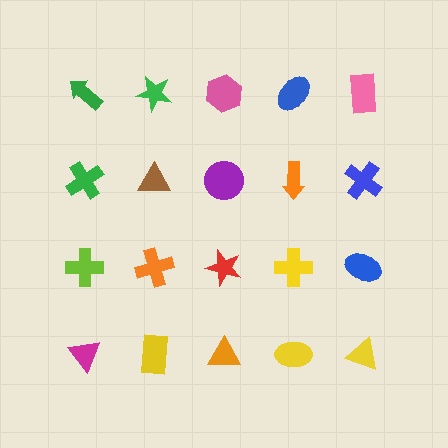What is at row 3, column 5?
A blue ellipse.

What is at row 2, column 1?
A green cross.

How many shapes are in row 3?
5 shapes.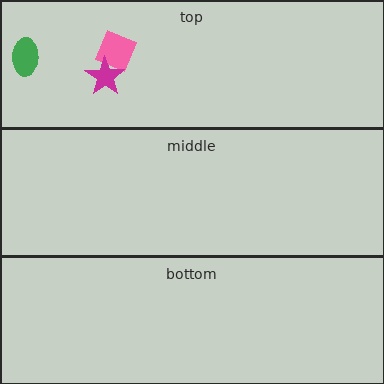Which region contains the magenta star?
The top region.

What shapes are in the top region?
The pink diamond, the magenta star, the green ellipse.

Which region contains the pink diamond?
The top region.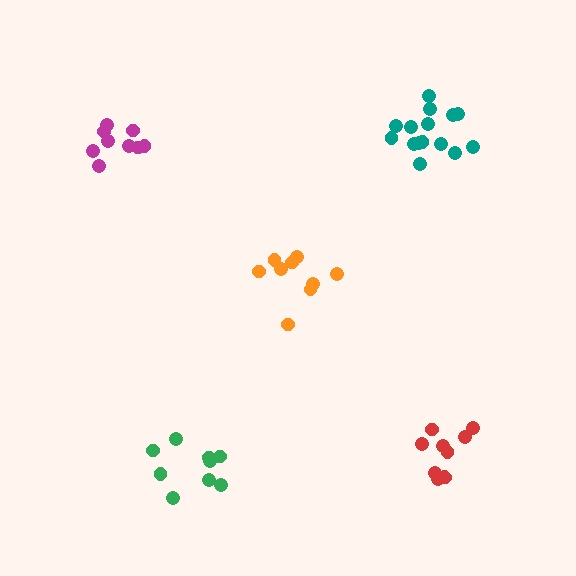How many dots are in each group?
Group 1: 9 dots, Group 2: 10 dots, Group 3: 10 dots, Group 4: 9 dots, Group 5: 15 dots (53 total).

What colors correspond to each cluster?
The clusters are colored: orange, red, magenta, green, teal.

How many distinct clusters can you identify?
There are 5 distinct clusters.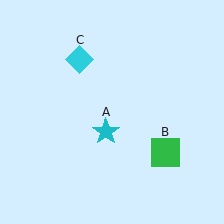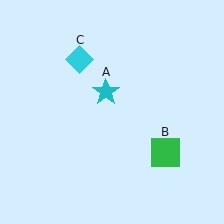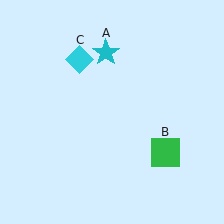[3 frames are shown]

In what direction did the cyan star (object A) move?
The cyan star (object A) moved up.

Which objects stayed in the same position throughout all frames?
Green square (object B) and cyan diamond (object C) remained stationary.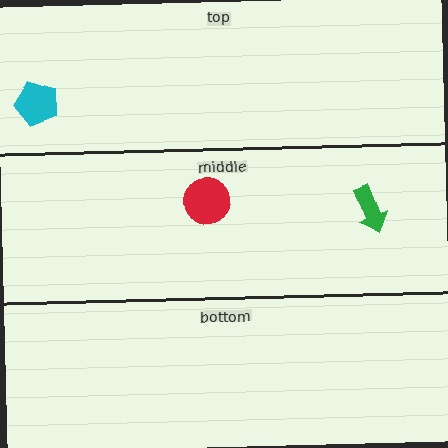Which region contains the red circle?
The middle region.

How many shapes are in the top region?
1.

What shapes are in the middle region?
The red circle, the green arrow.